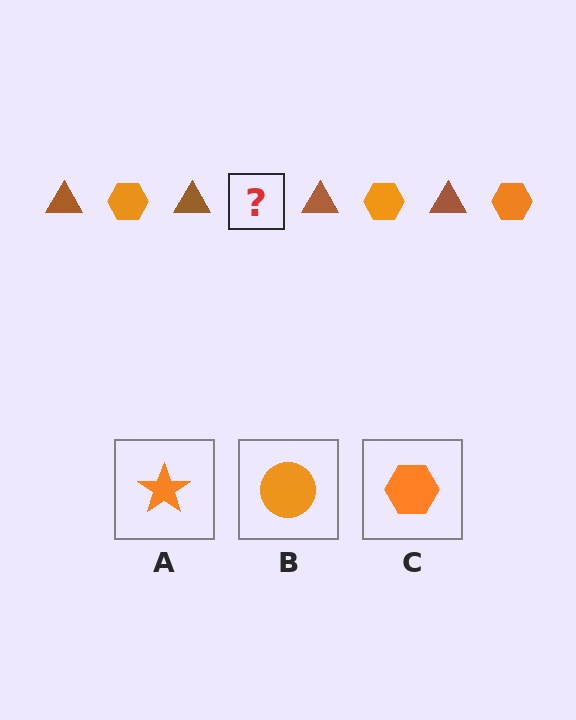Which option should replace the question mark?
Option C.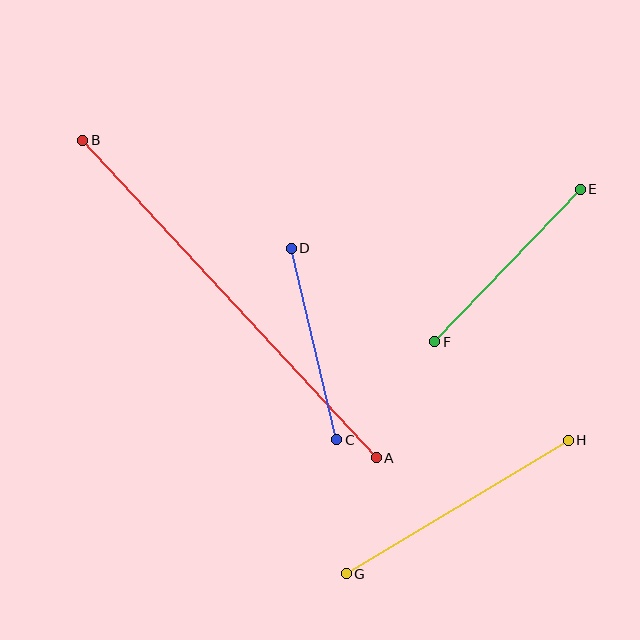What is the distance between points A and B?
The distance is approximately 432 pixels.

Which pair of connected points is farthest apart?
Points A and B are farthest apart.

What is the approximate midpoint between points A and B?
The midpoint is at approximately (230, 299) pixels.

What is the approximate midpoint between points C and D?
The midpoint is at approximately (314, 344) pixels.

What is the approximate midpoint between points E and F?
The midpoint is at approximately (507, 265) pixels.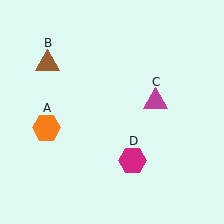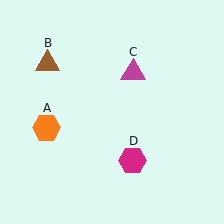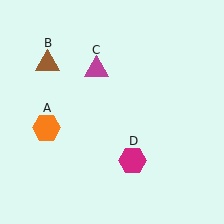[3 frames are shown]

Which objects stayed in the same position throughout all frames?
Orange hexagon (object A) and brown triangle (object B) and magenta hexagon (object D) remained stationary.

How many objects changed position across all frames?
1 object changed position: magenta triangle (object C).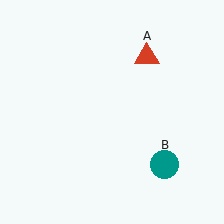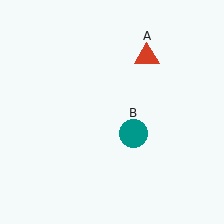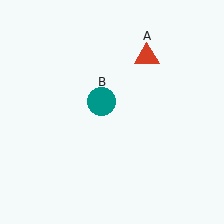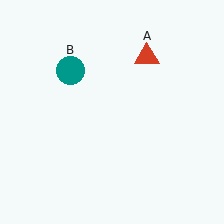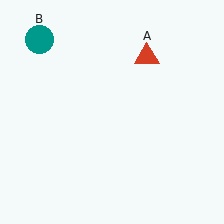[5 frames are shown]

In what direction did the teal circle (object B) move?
The teal circle (object B) moved up and to the left.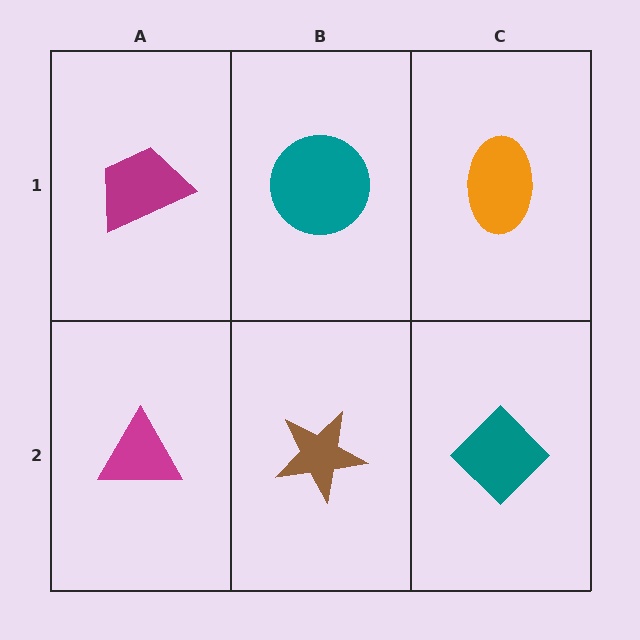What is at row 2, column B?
A brown star.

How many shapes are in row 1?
3 shapes.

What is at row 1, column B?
A teal circle.